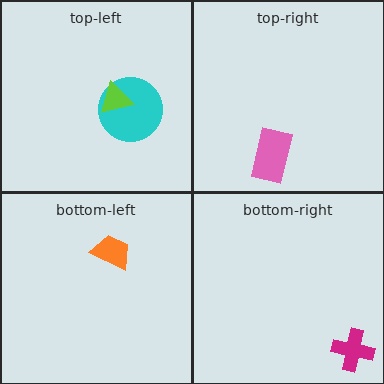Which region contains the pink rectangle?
The top-right region.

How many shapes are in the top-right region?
1.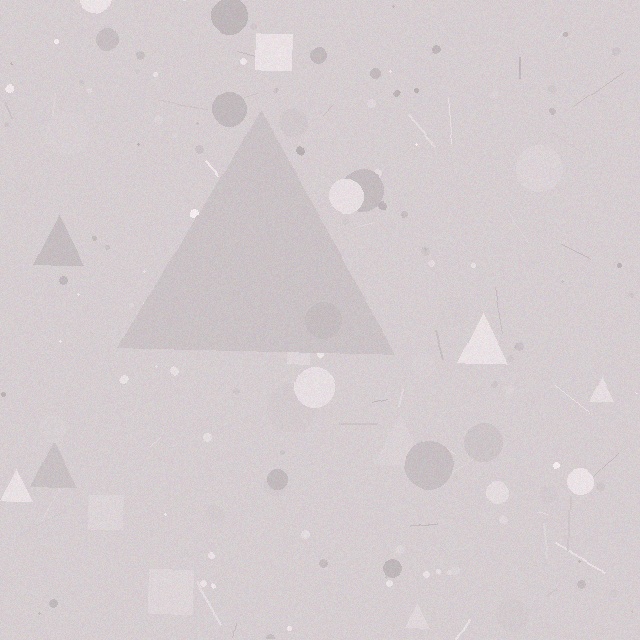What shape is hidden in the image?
A triangle is hidden in the image.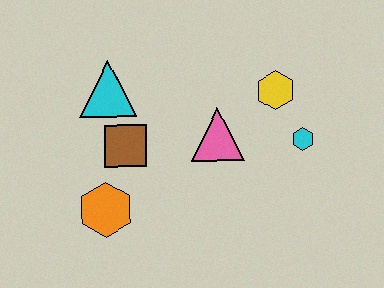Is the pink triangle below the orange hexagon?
No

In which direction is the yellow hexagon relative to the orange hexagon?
The yellow hexagon is to the right of the orange hexagon.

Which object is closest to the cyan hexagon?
The yellow hexagon is closest to the cyan hexagon.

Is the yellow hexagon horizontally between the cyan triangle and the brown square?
No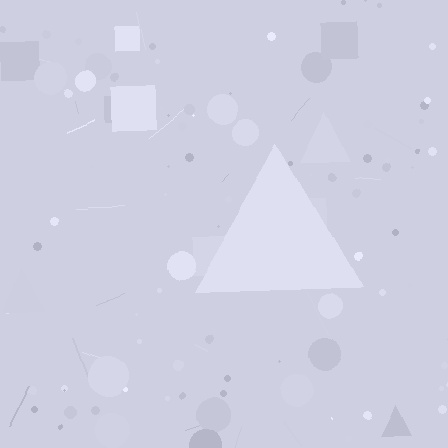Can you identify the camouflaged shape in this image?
The camouflaged shape is a triangle.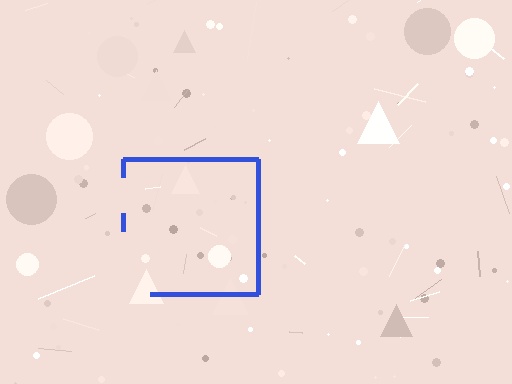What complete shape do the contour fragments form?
The contour fragments form a square.